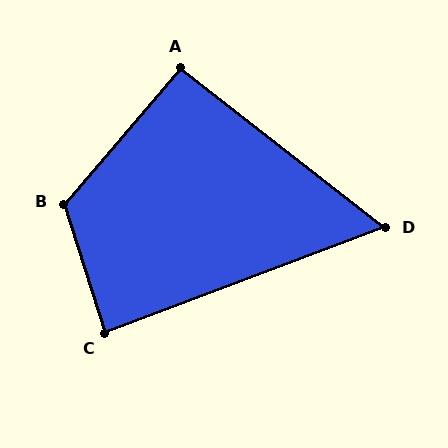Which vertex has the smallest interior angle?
D, at approximately 59 degrees.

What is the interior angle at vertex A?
Approximately 93 degrees (approximately right).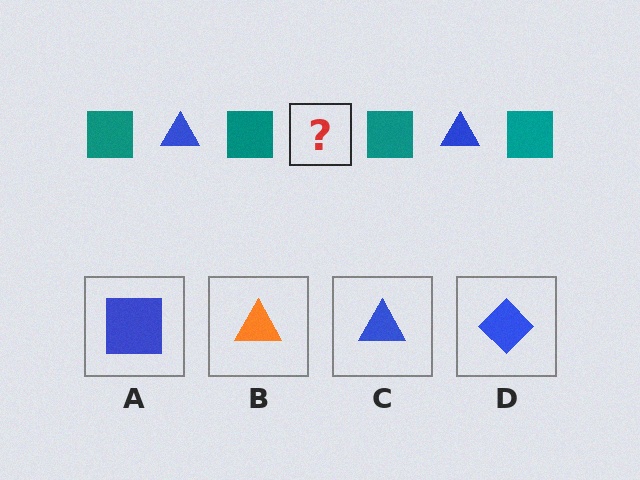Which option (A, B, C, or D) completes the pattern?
C.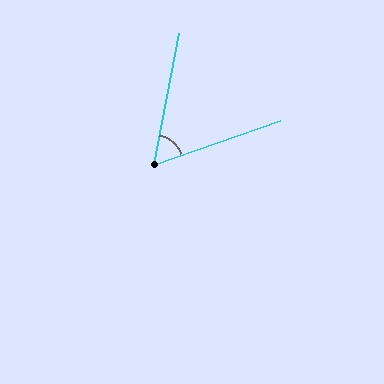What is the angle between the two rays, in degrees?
Approximately 60 degrees.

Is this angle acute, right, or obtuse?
It is acute.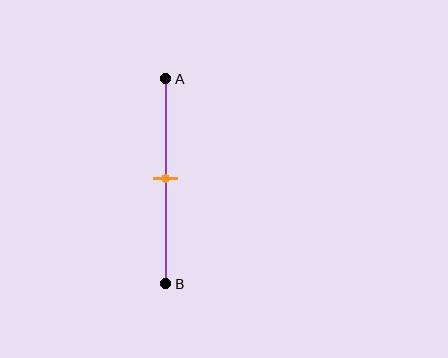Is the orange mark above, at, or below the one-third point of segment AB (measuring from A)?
The orange mark is below the one-third point of segment AB.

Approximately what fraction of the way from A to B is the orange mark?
The orange mark is approximately 50% of the way from A to B.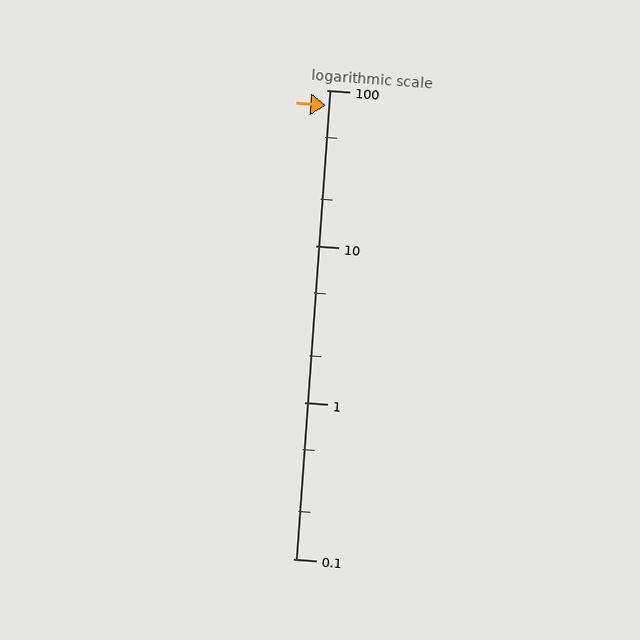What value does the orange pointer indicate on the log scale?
The pointer indicates approximately 80.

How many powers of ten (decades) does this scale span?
The scale spans 3 decades, from 0.1 to 100.